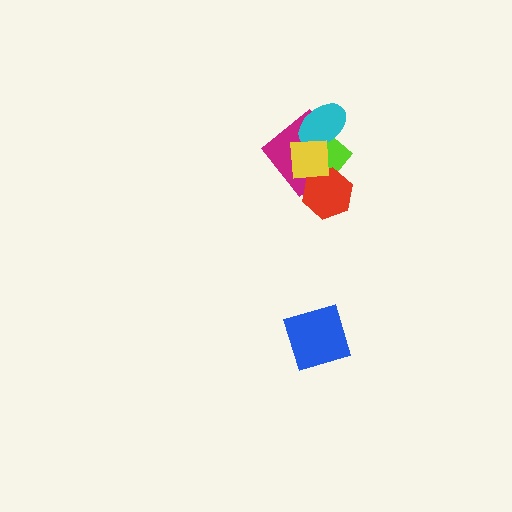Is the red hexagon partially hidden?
Yes, it is partially covered by another shape.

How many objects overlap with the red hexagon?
3 objects overlap with the red hexagon.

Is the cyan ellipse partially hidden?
Yes, it is partially covered by another shape.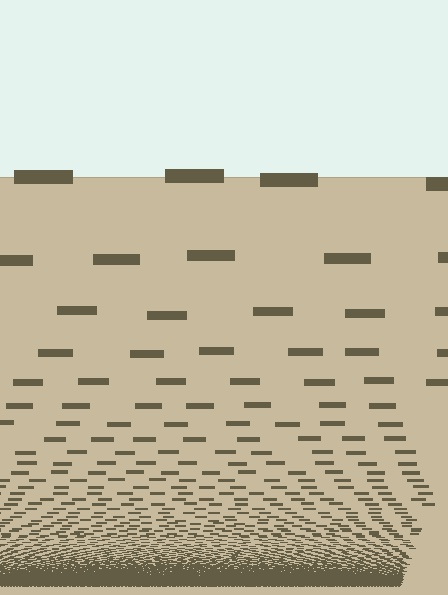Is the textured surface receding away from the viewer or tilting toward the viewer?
The surface appears to tilt toward the viewer. Texture elements get larger and sparser toward the top.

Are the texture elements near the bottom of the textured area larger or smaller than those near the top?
Smaller. The gradient is inverted — elements near the bottom are smaller and denser.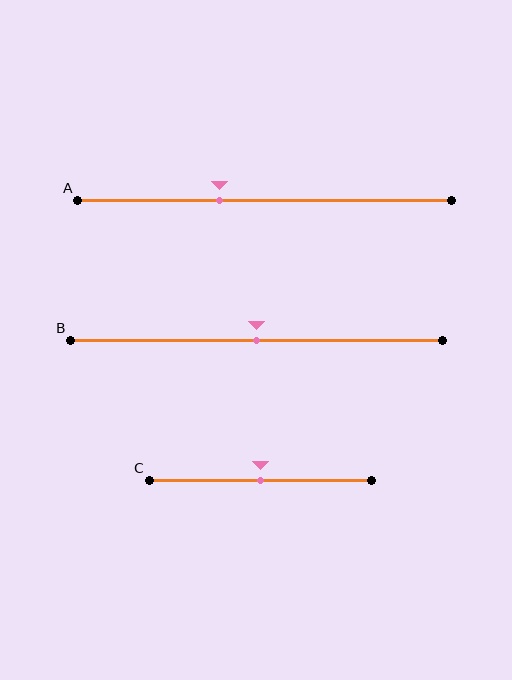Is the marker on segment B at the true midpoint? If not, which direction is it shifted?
Yes, the marker on segment B is at the true midpoint.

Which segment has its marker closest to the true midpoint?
Segment B has its marker closest to the true midpoint.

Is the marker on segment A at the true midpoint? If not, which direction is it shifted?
No, the marker on segment A is shifted to the left by about 12% of the segment length.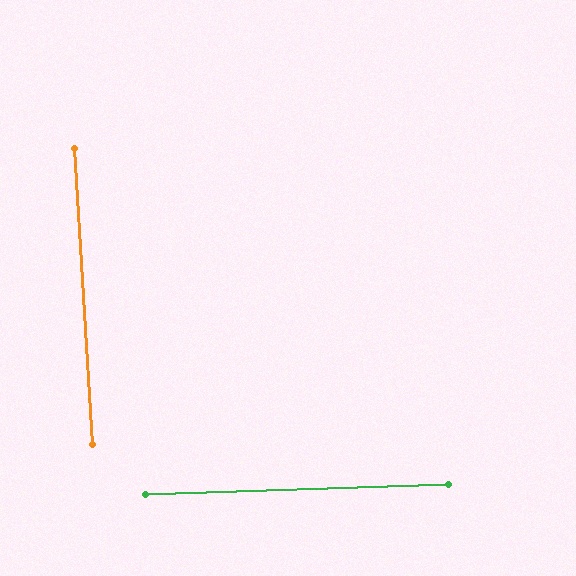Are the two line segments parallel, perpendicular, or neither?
Perpendicular — they meet at approximately 88°.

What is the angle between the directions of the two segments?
Approximately 88 degrees.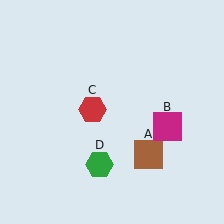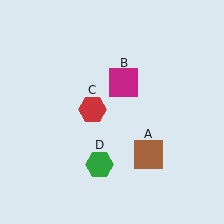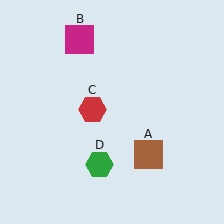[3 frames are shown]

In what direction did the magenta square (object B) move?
The magenta square (object B) moved up and to the left.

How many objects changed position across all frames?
1 object changed position: magenta square (object B).